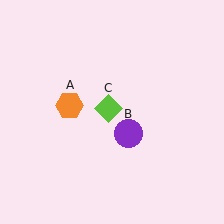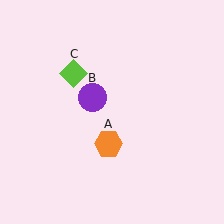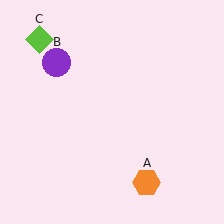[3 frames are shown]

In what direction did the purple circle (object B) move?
The purple circle (object B) moved up and to the left.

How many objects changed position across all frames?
3 objects changed position: orange hexagon (object A), purple circle (object B), lime diamond (object C).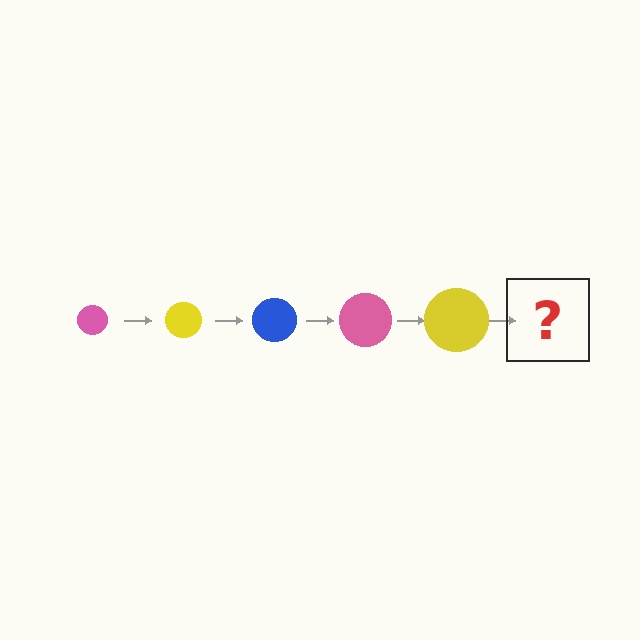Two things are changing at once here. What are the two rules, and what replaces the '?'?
The two rules are that the circle grows larger each step and the color cycles through pink, yellow, and blue. The '?' should be a blue circle, larger than the previous one.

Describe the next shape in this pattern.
It should be a blue circle, larger than the previous one.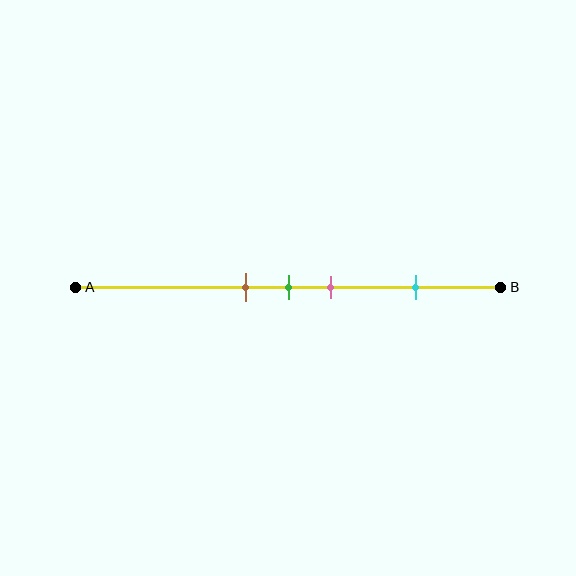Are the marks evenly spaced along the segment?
No, the marks are not evenly spaced.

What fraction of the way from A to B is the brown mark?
The brown mark is approximately 40% (0.4) of the way from A to B.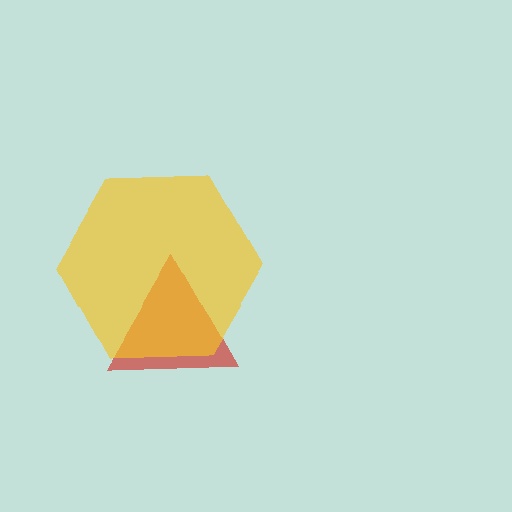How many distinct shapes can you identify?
There are 2 distinct shapes: a red triangle, a yellow hexagon.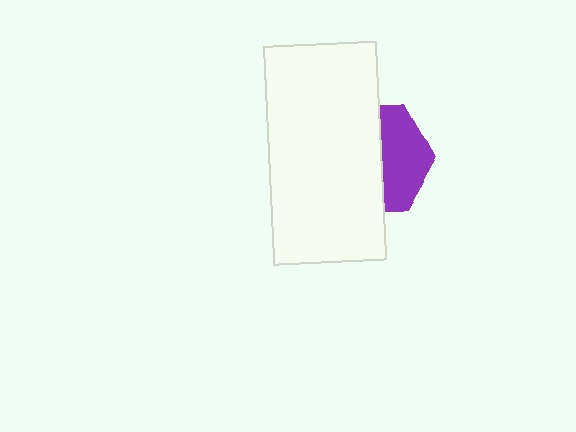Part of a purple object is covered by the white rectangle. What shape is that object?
It is a hexagon.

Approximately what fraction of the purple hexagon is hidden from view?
Roughly 59% of the purple hexagon is hidden behind the white rectangle.